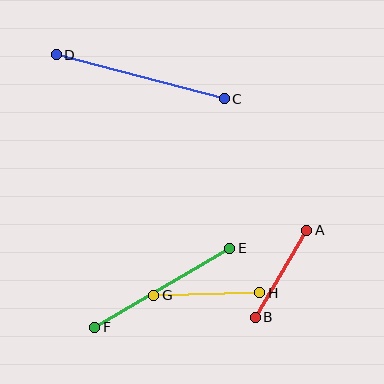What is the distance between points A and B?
The distance is approximately 101 pixels.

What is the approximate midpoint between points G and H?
The midpoint is at approximately (207, 294) pixels.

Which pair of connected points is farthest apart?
Points C and D are farthest apart.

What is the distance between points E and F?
The distance is approximately 157 pixels.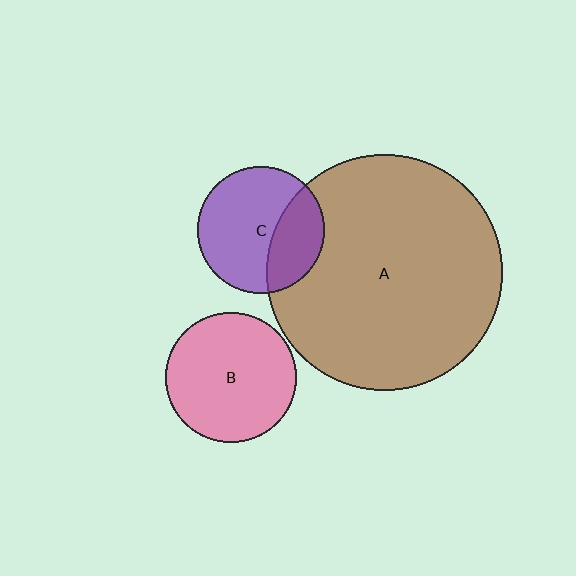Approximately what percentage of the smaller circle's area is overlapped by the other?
Approximately 35%.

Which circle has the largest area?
Circle A (brown).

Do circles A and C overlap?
Yes.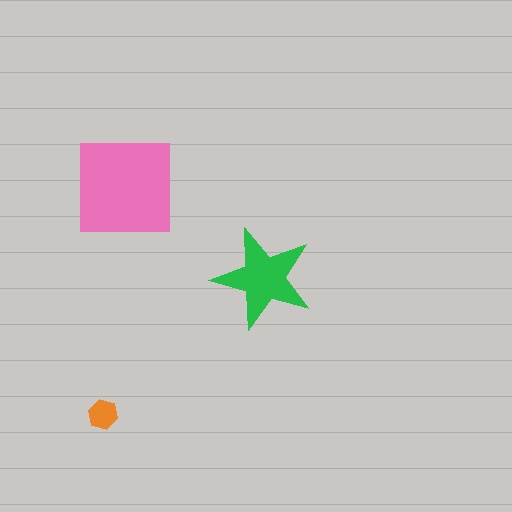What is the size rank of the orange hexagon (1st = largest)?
3rd.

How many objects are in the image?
There are 3 objects in the image.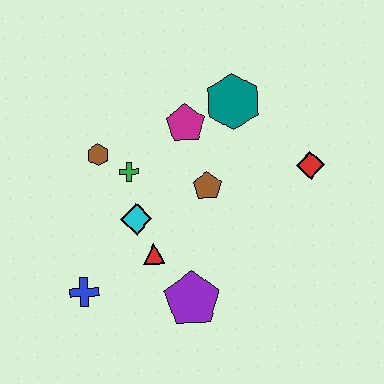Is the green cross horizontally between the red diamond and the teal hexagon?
No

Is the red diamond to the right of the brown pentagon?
Yes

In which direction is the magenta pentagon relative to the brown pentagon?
The magenta pentagon is above the brown pentagon.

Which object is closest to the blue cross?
The red triangle is closest to the blue cross.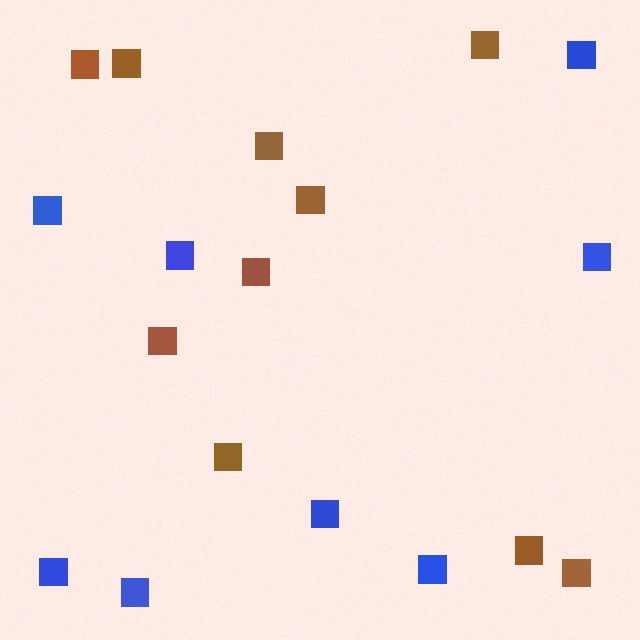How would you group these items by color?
There are 2 groups: one group of blue squares (8) and one group of brown squares (10).